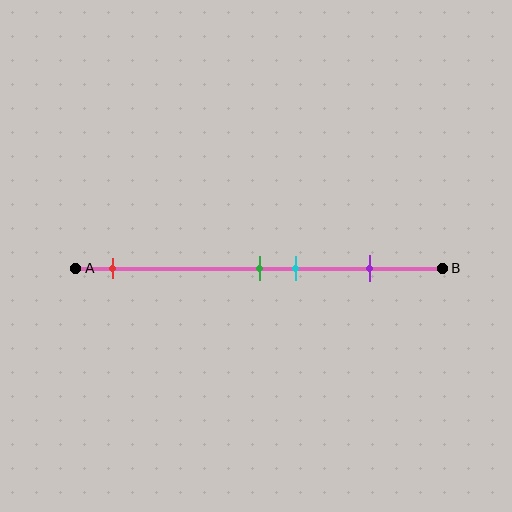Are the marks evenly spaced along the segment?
No, the marks are not evenly spaced.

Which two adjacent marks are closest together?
The green and cyan marks are the closest adjacent pair.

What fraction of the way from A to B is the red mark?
The red mark is approximately 10% (0.1) of the way from A to B.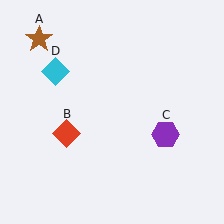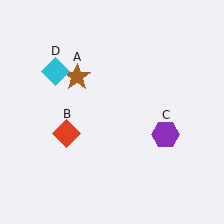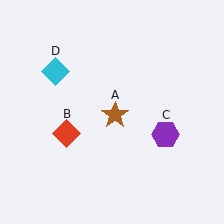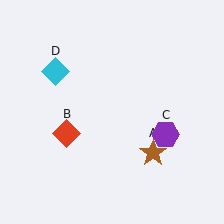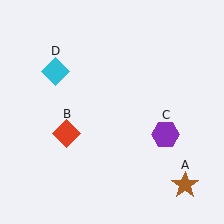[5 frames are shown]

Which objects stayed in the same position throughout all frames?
Red diamond (object B) and purple hexagon (object C) and cyan diamond (object D) remained stationary.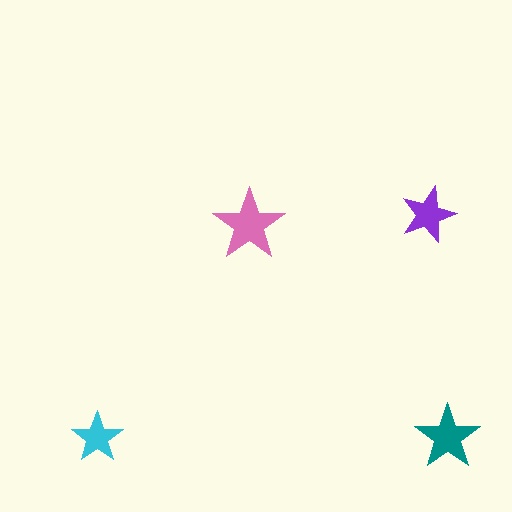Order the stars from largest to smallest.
the pink one, the teal one, the purple one, the cyan one.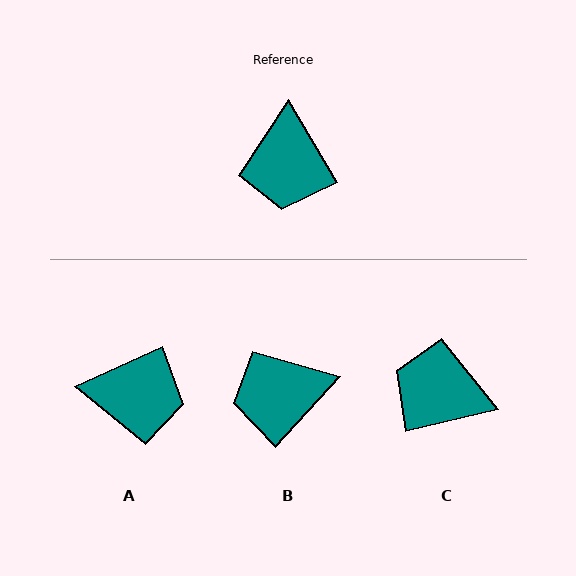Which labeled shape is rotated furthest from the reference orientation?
C, about 107 degrees away.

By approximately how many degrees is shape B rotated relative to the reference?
Approximately 72 degrees clockwise.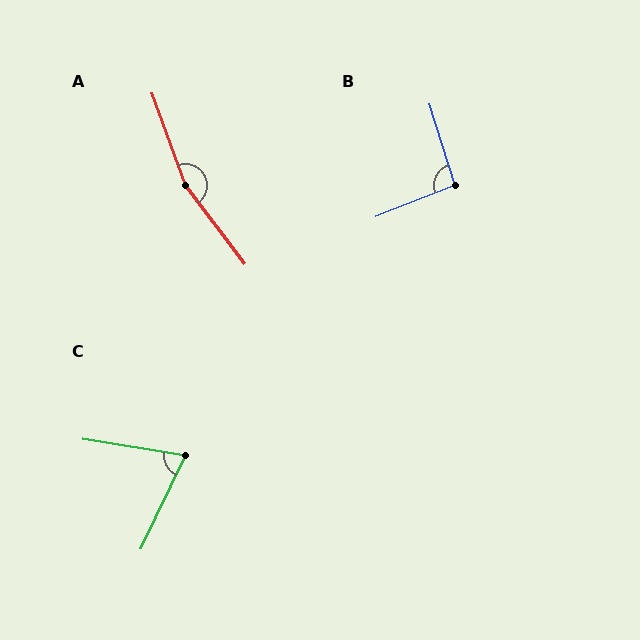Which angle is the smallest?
C, at approximately 74 degrees.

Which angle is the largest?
A, at approximately 163 degrees.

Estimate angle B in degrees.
Approximately 94 degrees.